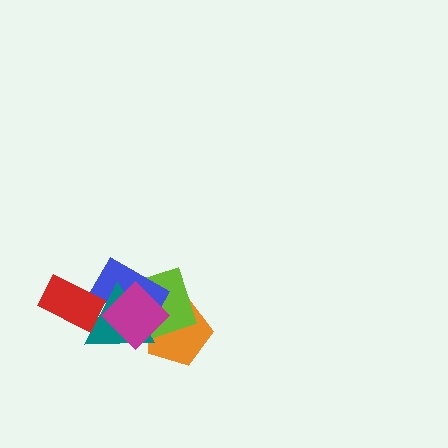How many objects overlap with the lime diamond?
4 objects overlap with the lime diamond.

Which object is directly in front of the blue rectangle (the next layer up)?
The teal triangle is directly in front of the blue rectangle.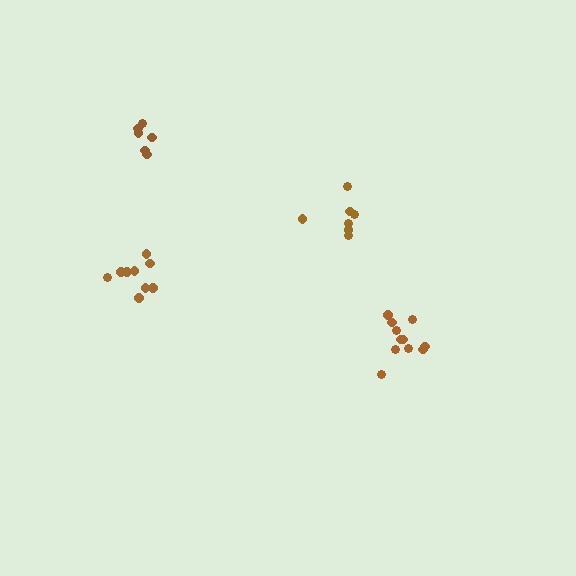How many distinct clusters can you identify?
There are 4 distinct clusters.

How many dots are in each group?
Group 1: 11 dots, Group 2: 9 dots, Group 3: 6 dots, Group 4: 7 dots (33 total).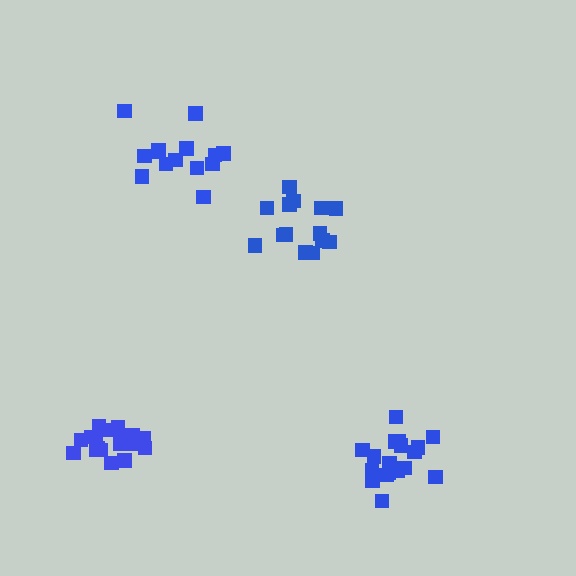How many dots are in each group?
Group 1: 14 dots, Group 2: 19 dots, Group 3: 20 dots, Group 4: 14 dots (67 total).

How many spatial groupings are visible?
There are 4 spatial groupings.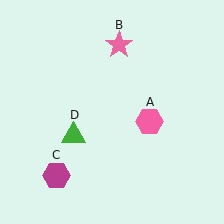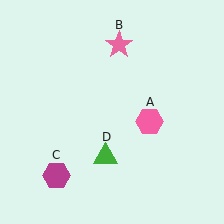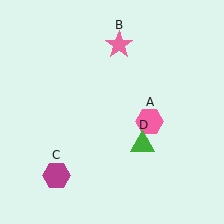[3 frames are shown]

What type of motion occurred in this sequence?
The green triangle (object D) rotated counterclockwise around the center of the scene.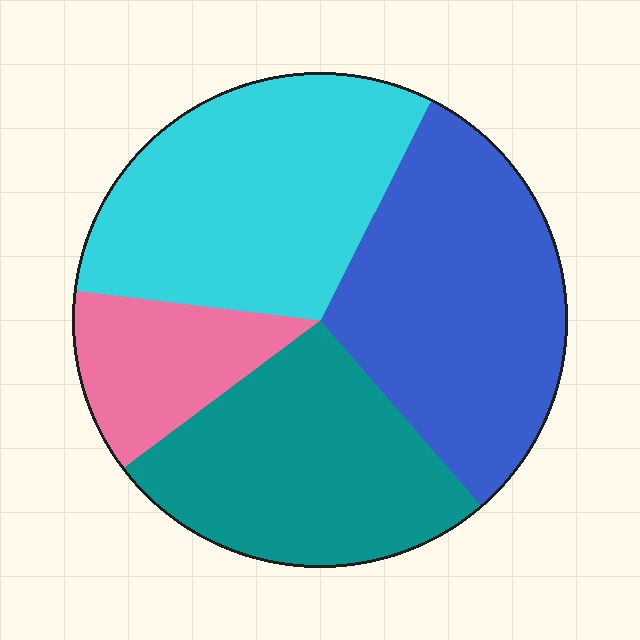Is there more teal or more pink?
Teal.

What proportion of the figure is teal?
Teal covers around 25% of the figure.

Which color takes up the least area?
Pink, at roughly 10%.